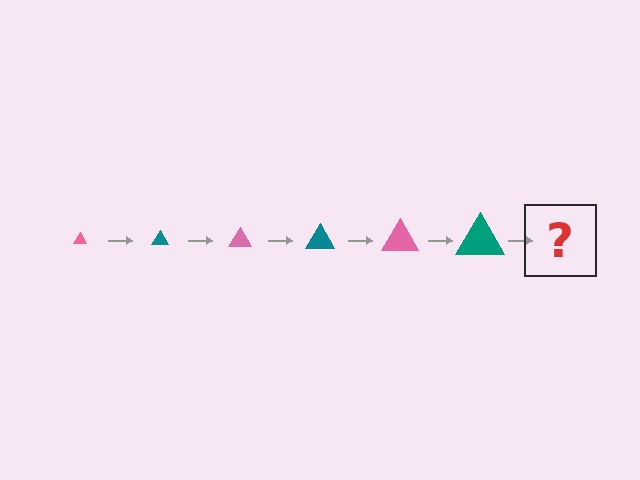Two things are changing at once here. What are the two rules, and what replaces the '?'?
The two rules are that the triangle grows larger each step and the color cycles through pink and teal. The '?' should be a pink triangle, larger than the previous one.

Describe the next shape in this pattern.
It should be a pink triangle, larger than the previous one.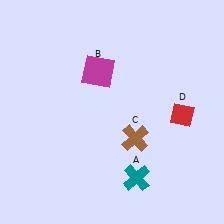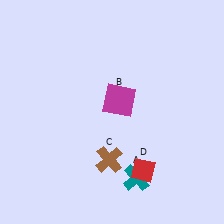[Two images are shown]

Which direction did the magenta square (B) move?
The magenta square (B) moved down.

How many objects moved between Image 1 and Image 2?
3 objects moved between the two images.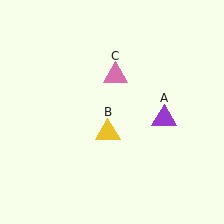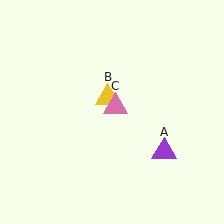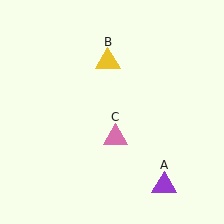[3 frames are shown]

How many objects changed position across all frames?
3 objects changed position: purple triangle (object A), yellow triangle (object B), pink triangle (object C).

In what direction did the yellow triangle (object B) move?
The yellow triangle (object B) moved up.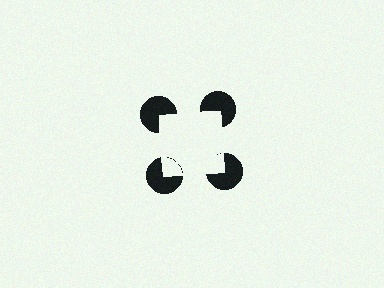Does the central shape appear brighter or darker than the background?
It typically appears slightly brighter than the background, even though no actual brightness change is drawn.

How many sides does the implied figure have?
4 sides.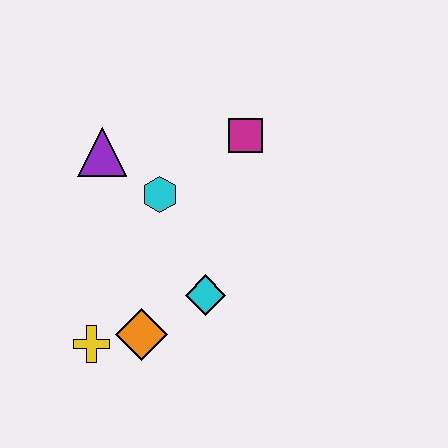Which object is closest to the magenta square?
The cyan hexagon is closest to the magenta square.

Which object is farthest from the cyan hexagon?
The yellow cross is farthest from the cyan hexagon.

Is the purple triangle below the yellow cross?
No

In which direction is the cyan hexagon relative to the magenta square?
The cyan hexagon is to the left of the magenta square.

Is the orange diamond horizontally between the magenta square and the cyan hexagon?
No